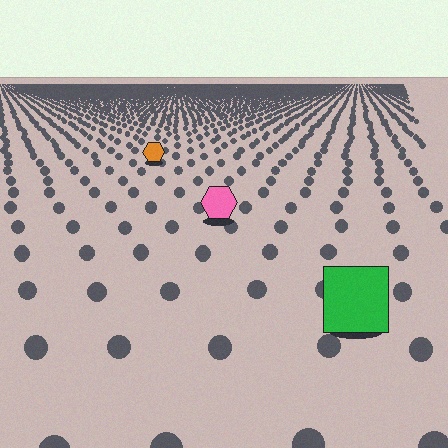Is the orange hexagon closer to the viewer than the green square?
No. The green square is closer — you can tell from the texture gradient: the ground texture is coarser near it.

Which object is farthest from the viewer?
The orange hexagon is farthest from the viewer. It appears smaller and the ground texture around it is denser.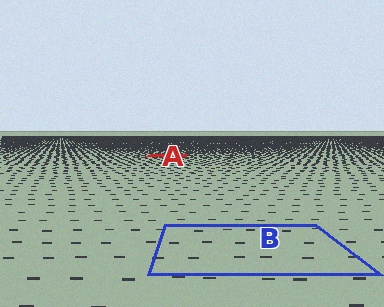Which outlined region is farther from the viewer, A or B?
Region A is farther from the viewer — the texture elements inside it appear smaller and more densely packed.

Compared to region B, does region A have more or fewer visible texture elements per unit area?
Region A has more texture elements per unit area — they are packed more densely because it is farther away.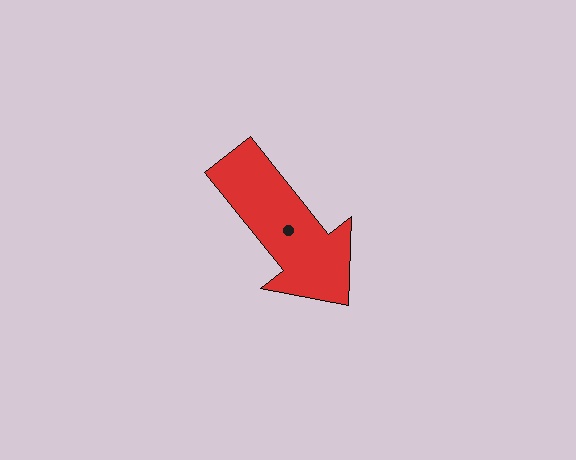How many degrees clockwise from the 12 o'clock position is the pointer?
Approximately 141 degrees.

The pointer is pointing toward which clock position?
Roughly 5 o'clock.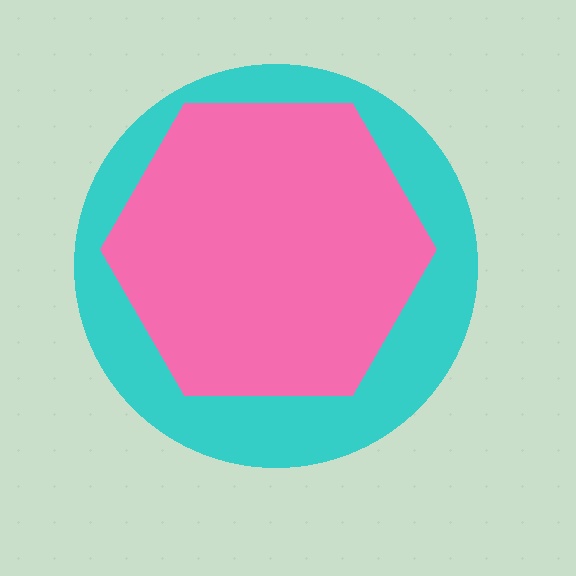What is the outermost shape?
The cyan circle.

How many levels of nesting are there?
2.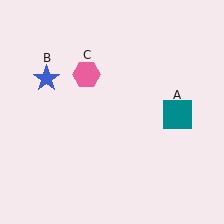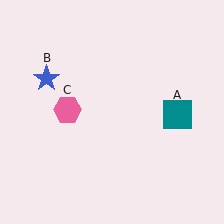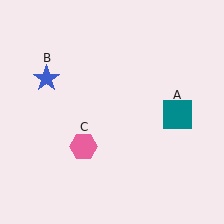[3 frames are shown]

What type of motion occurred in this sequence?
The pink hexagon (object C) rotated counterclockwise around the center of the scene.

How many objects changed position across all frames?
1 object changed position: pink hexagon (object C).